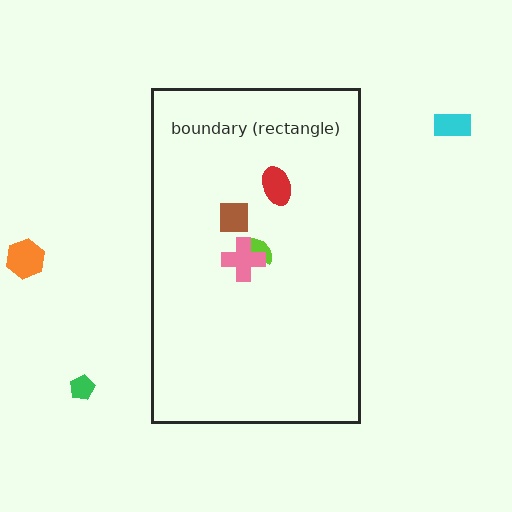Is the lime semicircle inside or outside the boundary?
Inside.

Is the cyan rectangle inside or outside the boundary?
Outside.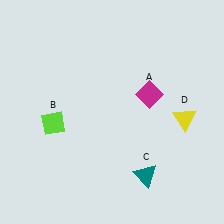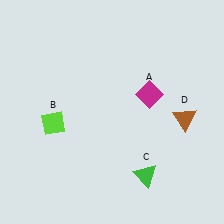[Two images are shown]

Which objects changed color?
C changed from teal to green. D changed from yellow to brown.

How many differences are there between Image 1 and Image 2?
There are 2 differences between the two images.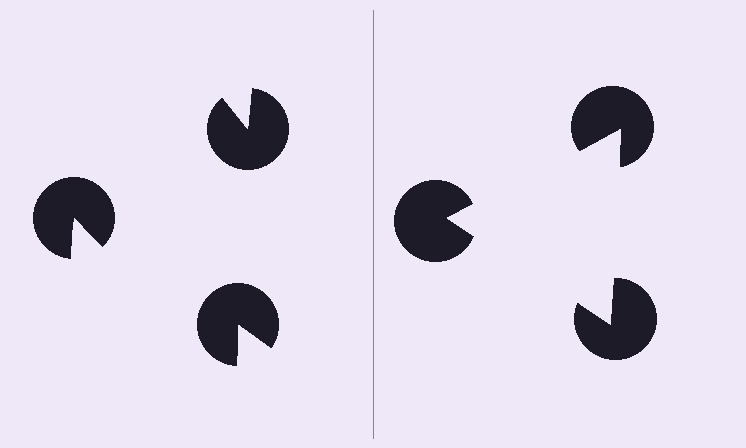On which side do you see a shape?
An illusory triangle appears on the right side. On the left side the wedge cuts are rotated, so no coherent shape forms.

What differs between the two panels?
The pac-man discs are positioned identically on both sides; only the wedge orientations differ. On the right they align to a triangle; on the left they are misaligned.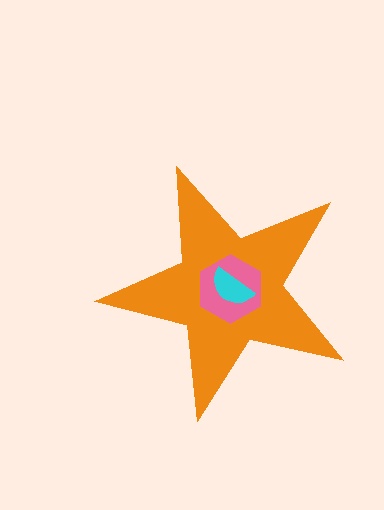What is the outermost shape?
The orange star.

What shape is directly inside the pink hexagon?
The cyan semicircle.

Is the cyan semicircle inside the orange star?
Yes.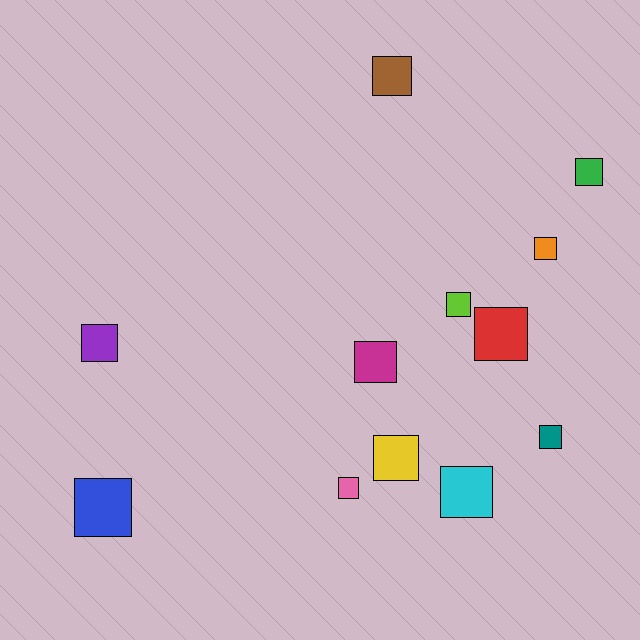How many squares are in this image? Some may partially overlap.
There are 12 squares.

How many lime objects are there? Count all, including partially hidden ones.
There is 1 lime object.